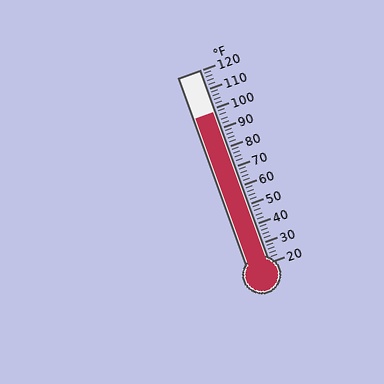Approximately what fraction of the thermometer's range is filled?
The thermometer is filled to approximately 80% of its range.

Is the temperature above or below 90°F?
The temperature is above 90°F.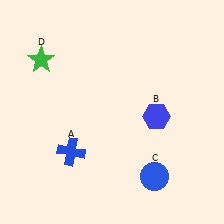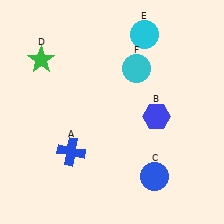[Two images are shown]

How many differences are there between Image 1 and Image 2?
There are 2 differences between the two images.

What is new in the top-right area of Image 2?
A cyan circle (E) was added in the top-right area of Image 2.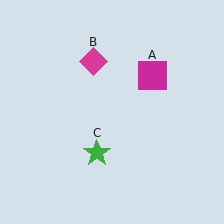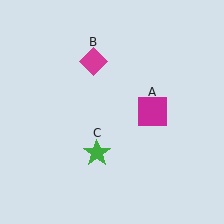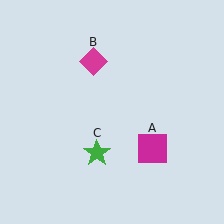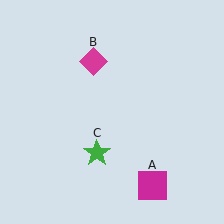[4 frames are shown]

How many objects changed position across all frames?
1 object changed position: magenta square (object A).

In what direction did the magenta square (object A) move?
The magenta square (object A) moved down.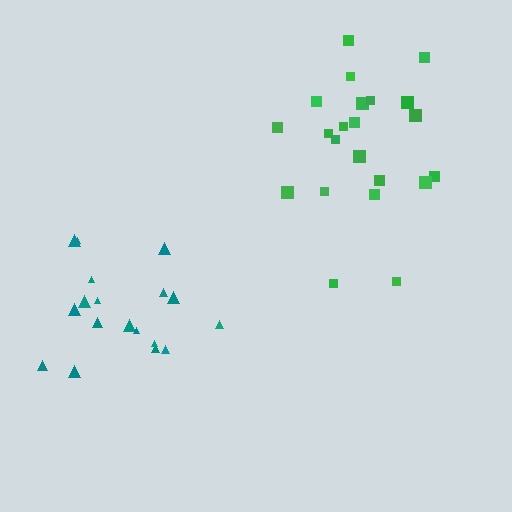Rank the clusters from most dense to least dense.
teal, green.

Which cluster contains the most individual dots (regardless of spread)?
Green (23).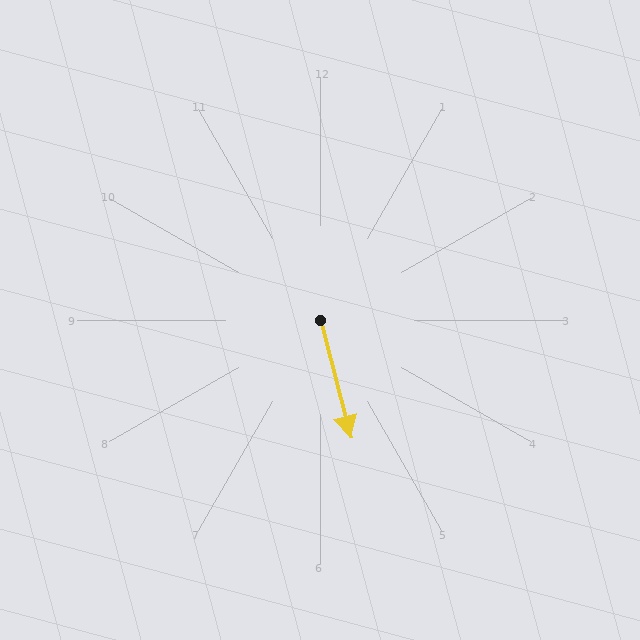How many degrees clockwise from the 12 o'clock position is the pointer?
Approximately 165 degrees.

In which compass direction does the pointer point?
South.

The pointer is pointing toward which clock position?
Roughly 6 o'clock.